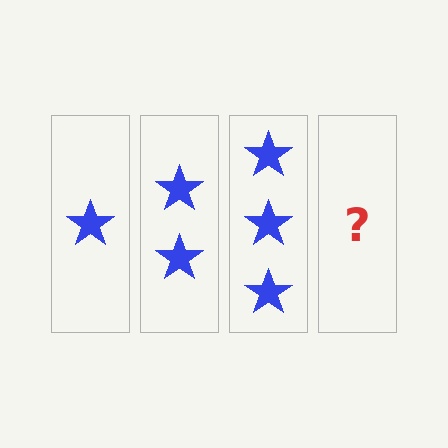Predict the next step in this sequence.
The next step is 4 stars.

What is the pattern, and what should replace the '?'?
The pattern is that each step adds one more star. The '?' should be 4 stars.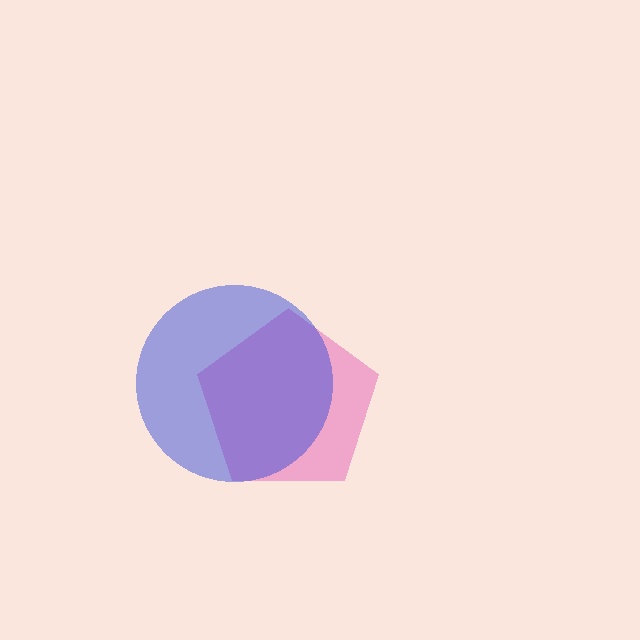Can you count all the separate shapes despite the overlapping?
Yes, there are 2 separate shapes.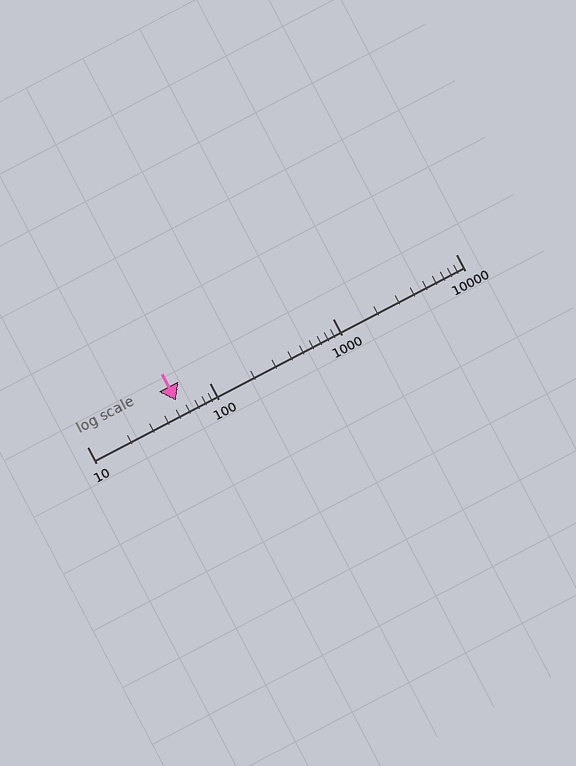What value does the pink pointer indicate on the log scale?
The pointer indicates approximately 53.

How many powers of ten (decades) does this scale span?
The scale spans 3 decades, from 10 to 10000.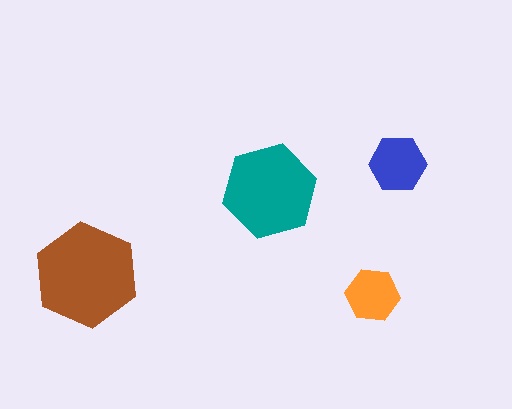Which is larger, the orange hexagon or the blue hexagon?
The blue one.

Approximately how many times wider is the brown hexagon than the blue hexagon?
About 2 times wider.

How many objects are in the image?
There are 4 objects in the image.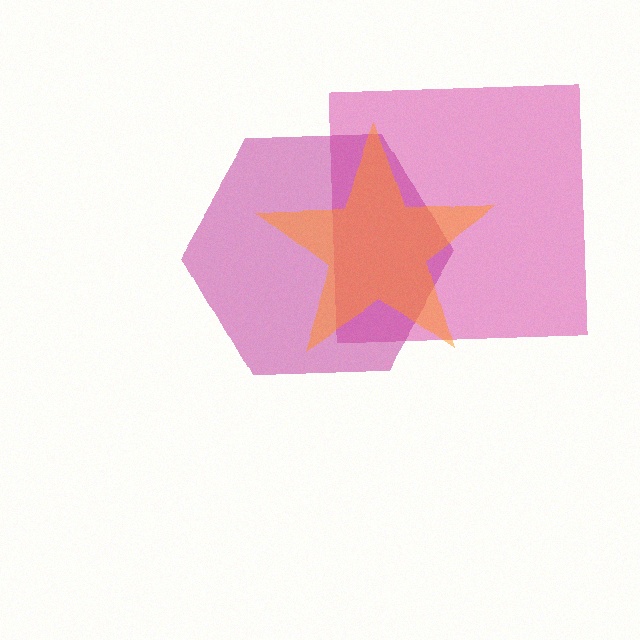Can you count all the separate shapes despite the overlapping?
Yes, there are 3 separate shapes.